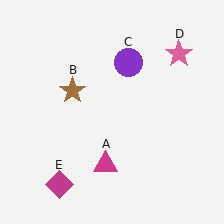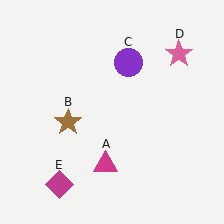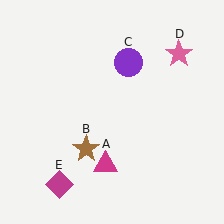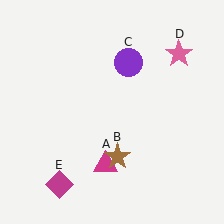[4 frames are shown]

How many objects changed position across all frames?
1 object changed position: brown star (object B).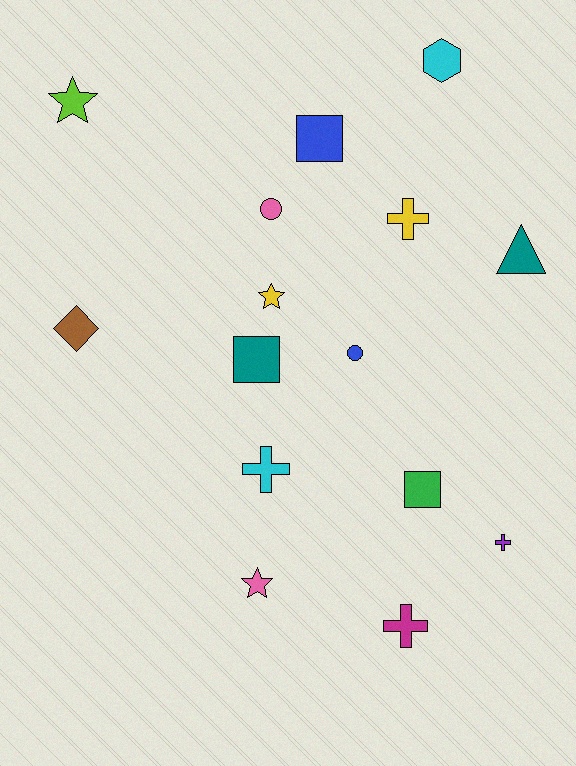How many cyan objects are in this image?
There are 2 cyan objects.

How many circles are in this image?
There are 2 circles.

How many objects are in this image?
There are 15 objects.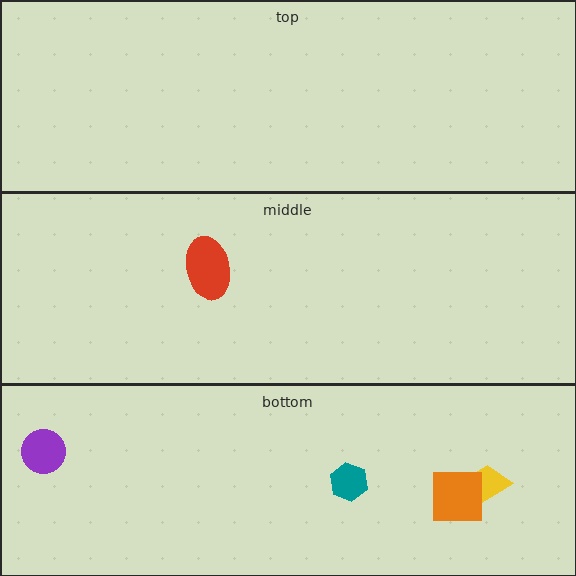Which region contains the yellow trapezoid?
The bottom region.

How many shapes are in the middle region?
1.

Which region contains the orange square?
The bottom region.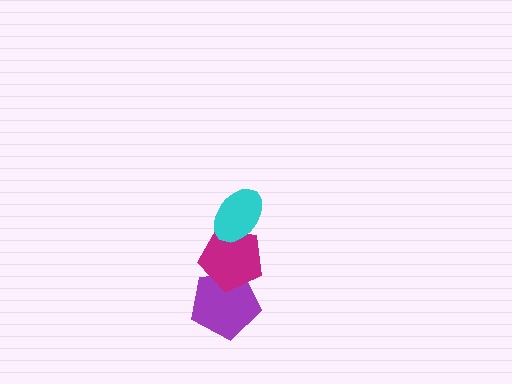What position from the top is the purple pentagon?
The purple pentagon is 3rd from the top.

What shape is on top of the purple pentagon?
The magenta pentagon is on top of the purple pentagon.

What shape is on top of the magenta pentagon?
The cyan ellipse is on top of the magenta pentagon.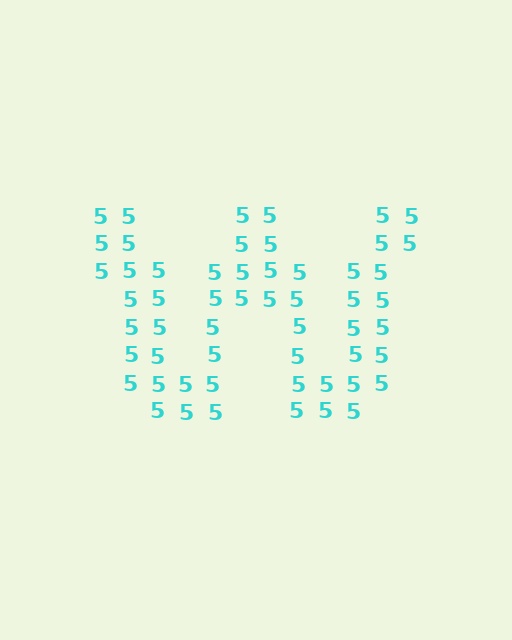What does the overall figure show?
The overall figure shows the letter W.